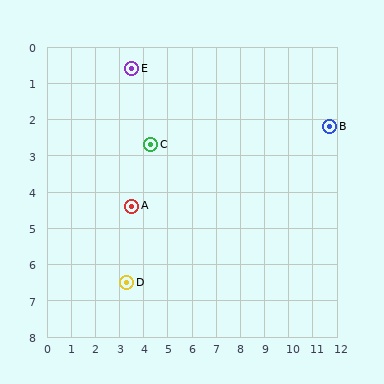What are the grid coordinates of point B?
Point B is at approximately (11.7, 2.2).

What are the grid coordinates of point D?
Point D is at approximately (3.3, 6.5).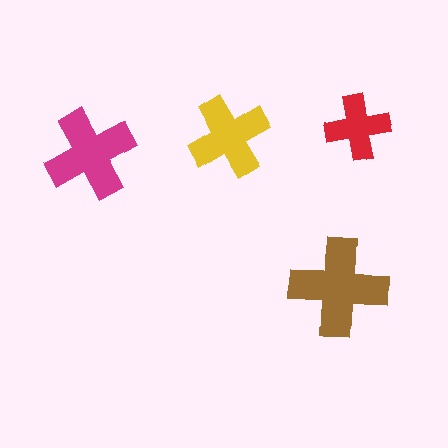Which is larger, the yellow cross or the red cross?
The yellow one.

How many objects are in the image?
There are 4 objects in the image.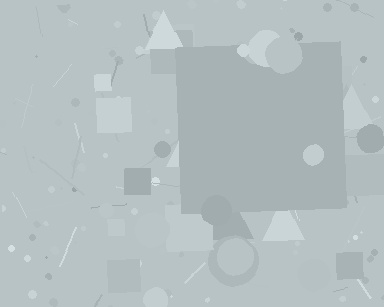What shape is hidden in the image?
A square is hidden in the image.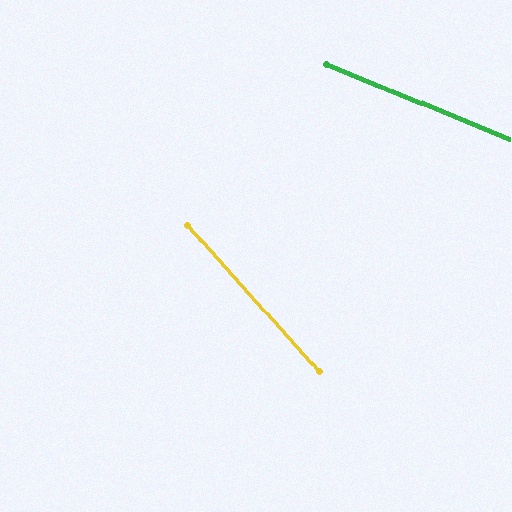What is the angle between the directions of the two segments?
Approximately 26 degrees.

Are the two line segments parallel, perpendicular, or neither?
Neither parallel nor perpendicular — they differ by about 26°.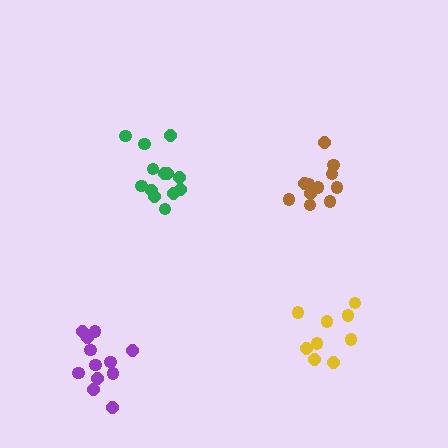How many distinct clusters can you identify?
There are 4 distinct clusters.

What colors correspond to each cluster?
The clusters are colored: green, purple, brown, yellow.